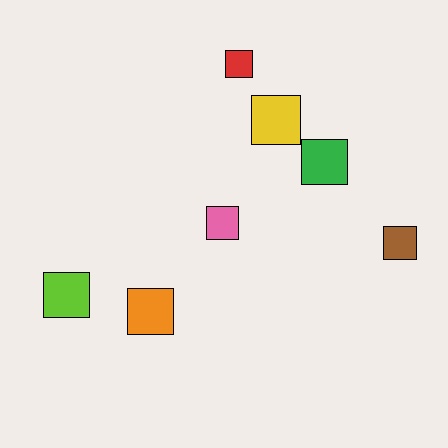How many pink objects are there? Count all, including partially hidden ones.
There is 1 pink object.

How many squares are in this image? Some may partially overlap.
There are 7 squares.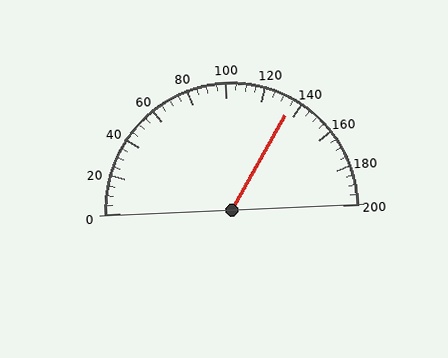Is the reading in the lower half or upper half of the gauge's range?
The reading is in the upper half of the range (0 to 200).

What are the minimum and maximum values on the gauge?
The gauge ranges from 0 to 200.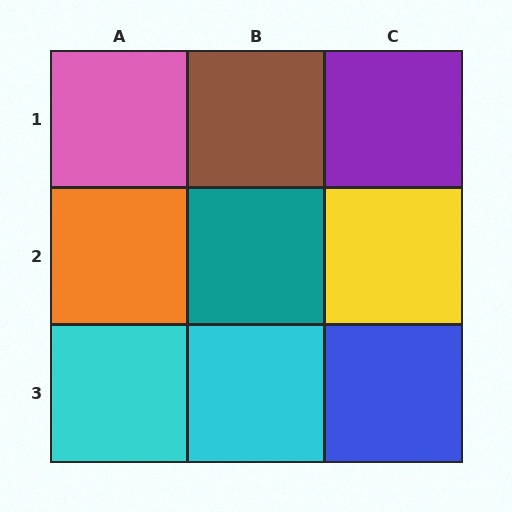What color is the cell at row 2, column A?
Orange.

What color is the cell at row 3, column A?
Cyan.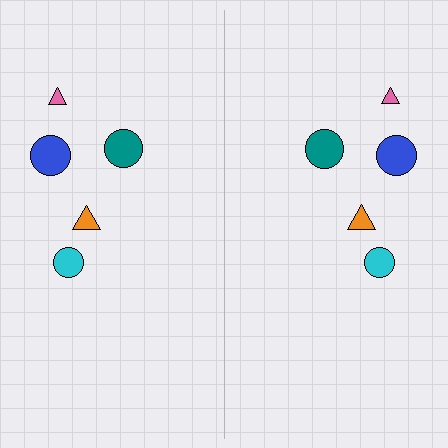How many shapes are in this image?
There are 10 shapes in this image.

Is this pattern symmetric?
Yes, this pattern has bilateral (reflection) symmetry.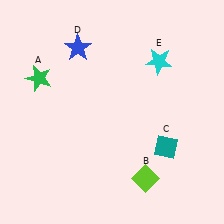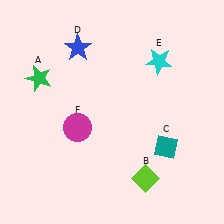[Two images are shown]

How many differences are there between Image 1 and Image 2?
There is 1 difference between the two images.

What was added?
A magenta circle (F) was added in Image 2.